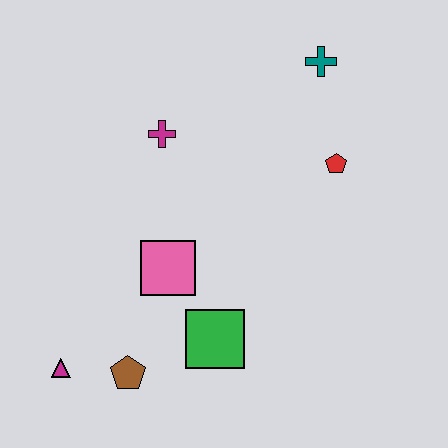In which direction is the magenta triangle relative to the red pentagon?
The magenta triangle is to the left of the red pentagon.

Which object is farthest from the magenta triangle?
The teal cross is farthest from the magenta triangle.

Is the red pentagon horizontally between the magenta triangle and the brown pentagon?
No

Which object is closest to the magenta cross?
The pink square is closest to the magenta cross.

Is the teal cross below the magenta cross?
No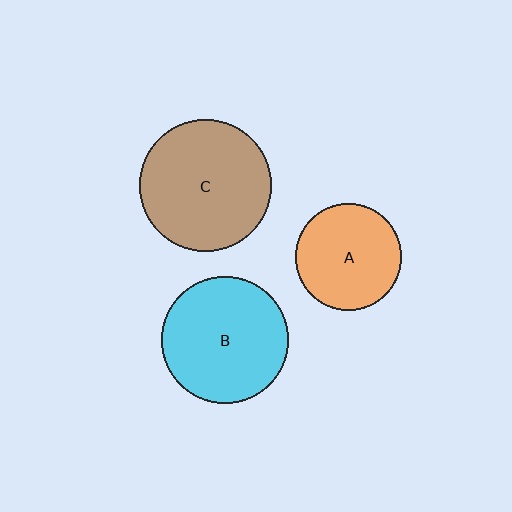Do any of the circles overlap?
No, none of the circles overlap.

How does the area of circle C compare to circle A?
Approximately 1.5 times.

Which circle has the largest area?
Circle C (brown).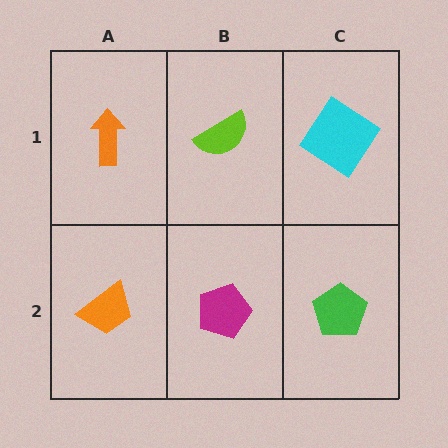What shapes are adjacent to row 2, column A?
An orange arrow (row 1, column A), a magenta pentagon (row 2, column B).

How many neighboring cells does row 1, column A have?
2.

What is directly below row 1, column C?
A green pentagon.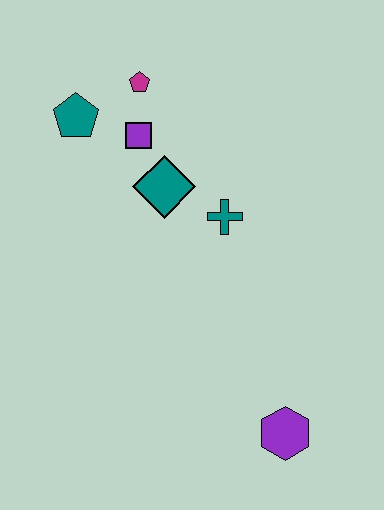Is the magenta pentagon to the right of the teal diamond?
No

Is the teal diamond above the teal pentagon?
No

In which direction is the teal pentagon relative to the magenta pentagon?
The teal pentagon is to the left of the magenta pentagon.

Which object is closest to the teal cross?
The teal diamond is closest to the teal cross.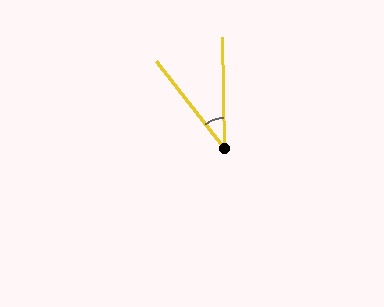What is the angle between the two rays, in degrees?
Approximately 37 degrees.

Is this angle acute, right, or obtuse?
It is acute.